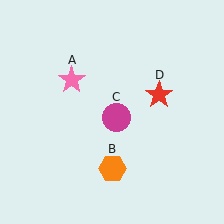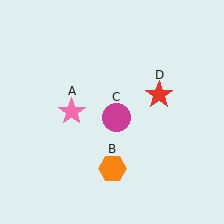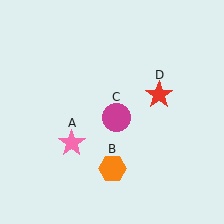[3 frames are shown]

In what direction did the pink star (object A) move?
The pink star (object A) moved down.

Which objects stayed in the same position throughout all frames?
Orange hexagon (object B) and magenta circle (object C) and red star (object D) remained stationary.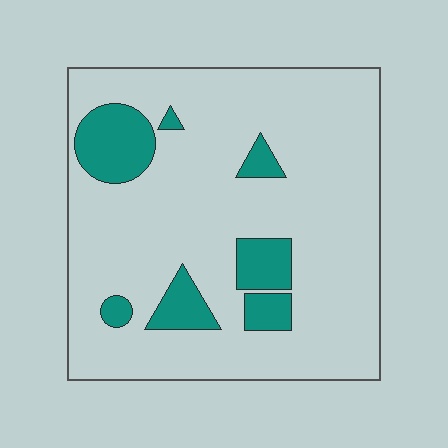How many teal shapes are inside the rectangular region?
7.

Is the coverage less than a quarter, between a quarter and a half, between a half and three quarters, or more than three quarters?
Less than a quarter.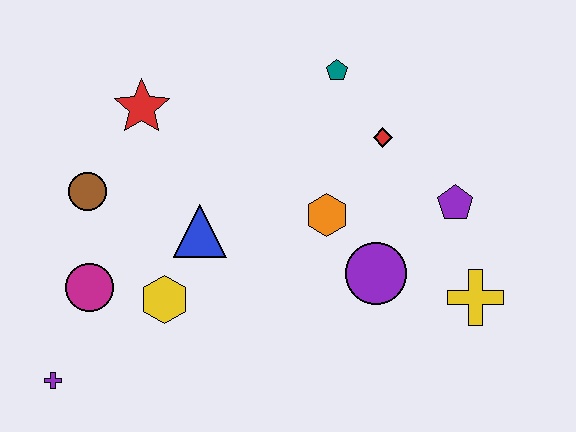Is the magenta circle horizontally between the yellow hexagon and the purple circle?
No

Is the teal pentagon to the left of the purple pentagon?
Yes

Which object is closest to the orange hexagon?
The purple circle is closest to the orange hexagon.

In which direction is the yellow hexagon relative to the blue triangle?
The yellow hexagon is below the blue triangle.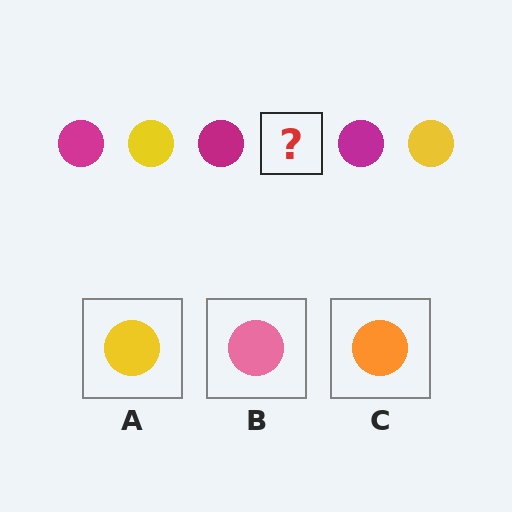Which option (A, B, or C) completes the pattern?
A.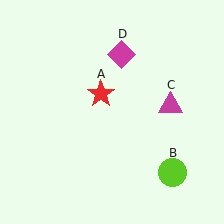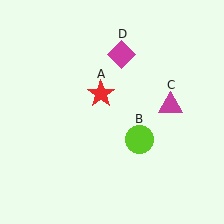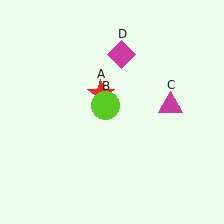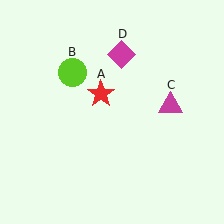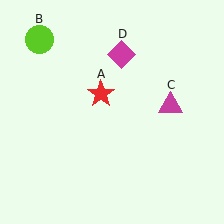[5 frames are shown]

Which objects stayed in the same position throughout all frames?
Red star (object A) and magenta triangle (object C) and magenta diamond (object D) remained stationary.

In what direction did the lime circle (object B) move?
The lime circle (object B) moved up and to the left.